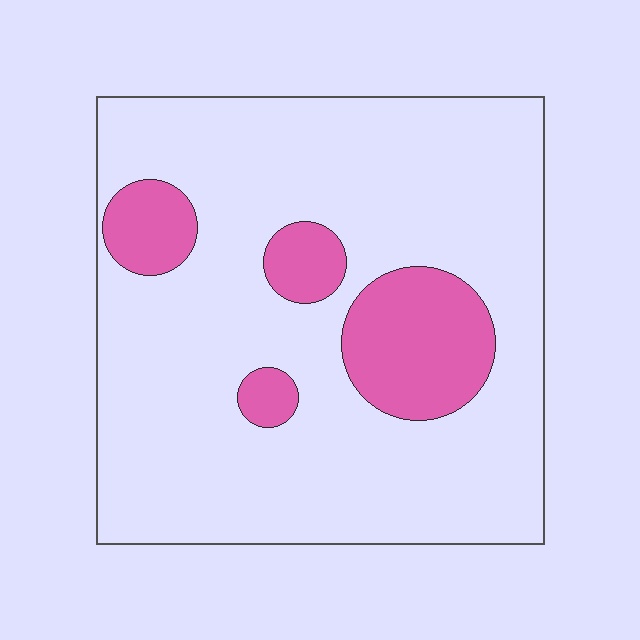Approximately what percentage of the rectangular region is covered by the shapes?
Approximately 15%.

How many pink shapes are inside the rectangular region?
4.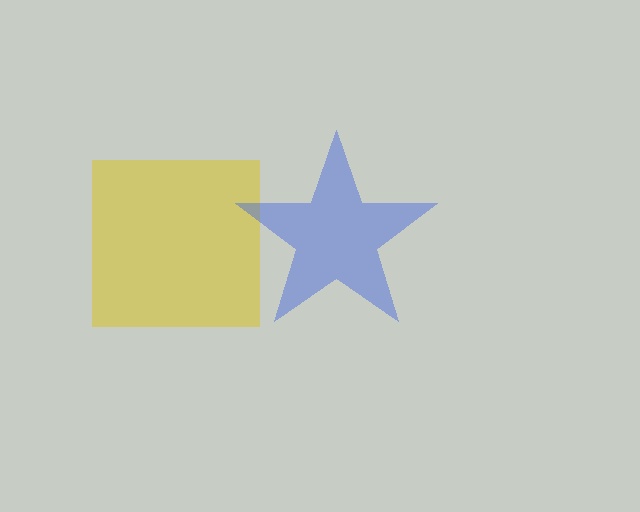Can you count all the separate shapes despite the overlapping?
Yes, there are 2 separate shapes.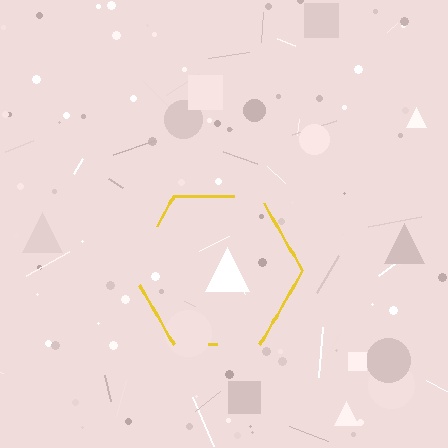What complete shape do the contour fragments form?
The contour fragments form a hexagon.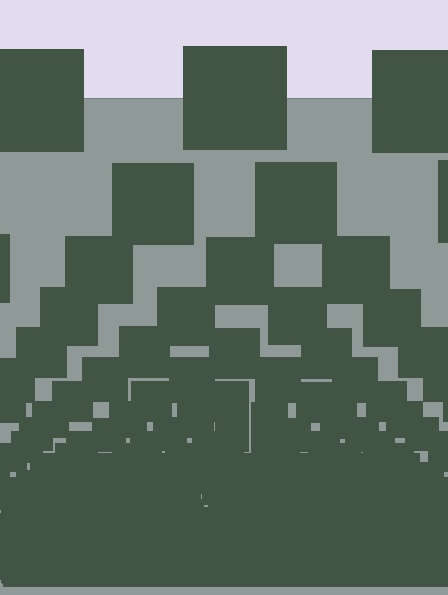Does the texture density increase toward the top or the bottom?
Density increases toward the bottom.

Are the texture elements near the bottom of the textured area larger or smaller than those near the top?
Smaller. The gradient is inverted — elements near the bottom are smaller and denser.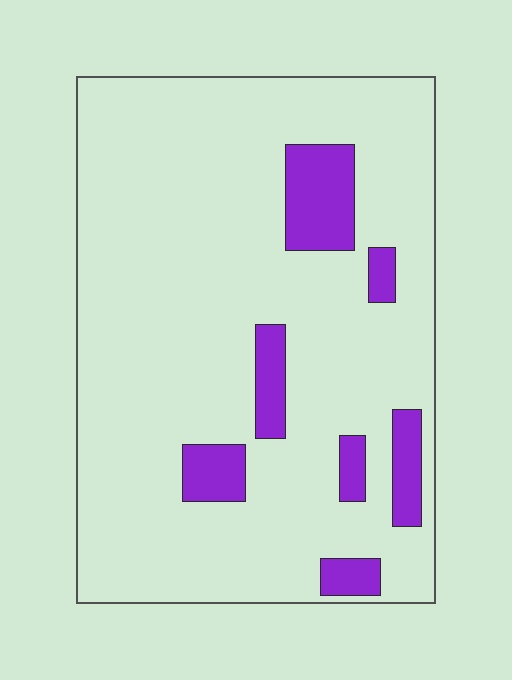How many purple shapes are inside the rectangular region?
7.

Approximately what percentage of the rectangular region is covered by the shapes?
Approximately 15%.